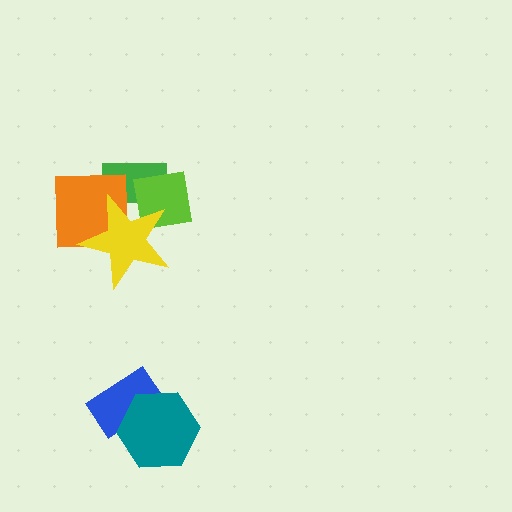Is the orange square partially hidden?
Yes, it is partially covered by another shape.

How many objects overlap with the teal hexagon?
1 object overlaps with the teal hexagon.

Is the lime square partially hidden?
Yes, it is partially covered by another shape.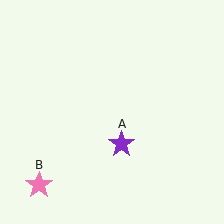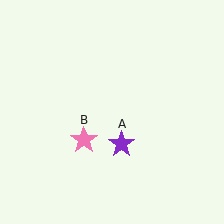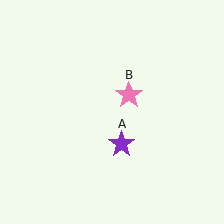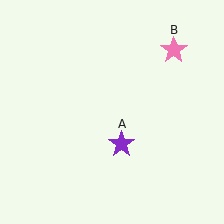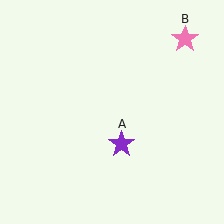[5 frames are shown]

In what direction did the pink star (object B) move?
The pink star (object B) moved up and to the right.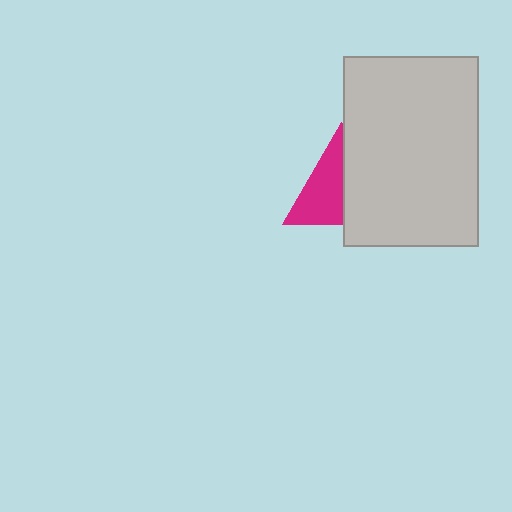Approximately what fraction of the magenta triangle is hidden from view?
Roughly 47% of the magenta triangle is hidden behind the light gray rectangle.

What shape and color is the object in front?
The object in front is a light gray rectangle.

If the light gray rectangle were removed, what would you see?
You would see the complete magenta triangle.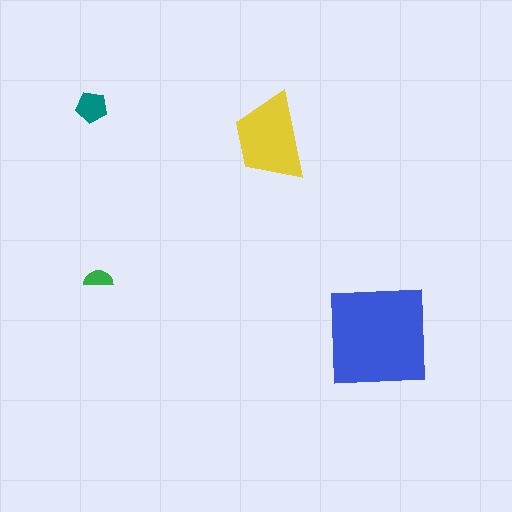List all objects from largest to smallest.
The blue square, the yellow trapezoid, the teal pentagon, the green semicircle.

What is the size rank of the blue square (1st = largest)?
1st.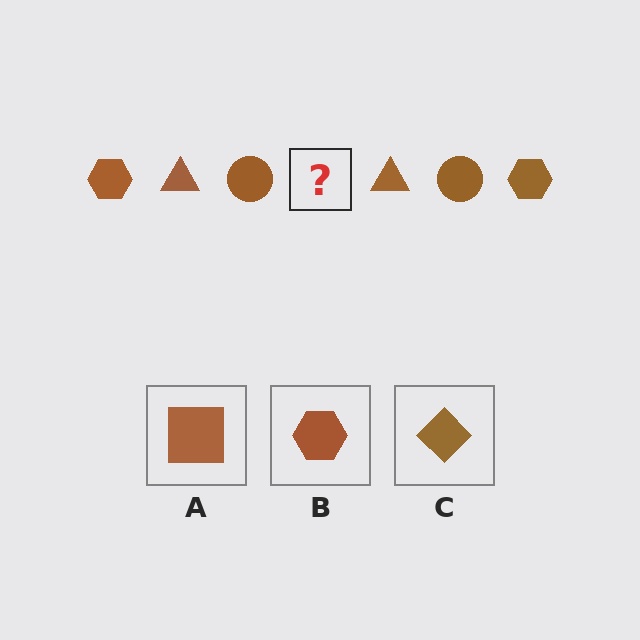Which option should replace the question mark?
Option B.